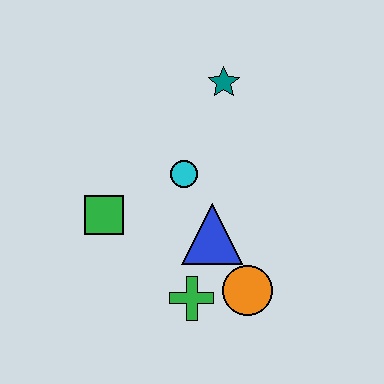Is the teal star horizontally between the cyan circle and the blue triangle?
No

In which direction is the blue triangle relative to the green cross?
The blue triangle is above the green cross.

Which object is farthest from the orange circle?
The teal star is farthest from the orange circle.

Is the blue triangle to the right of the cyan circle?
Yes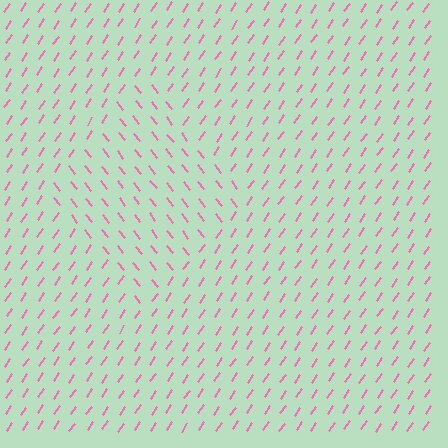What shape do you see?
I see a diamond.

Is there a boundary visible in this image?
Yes, there is a texture boundary formed by a change in line orientation.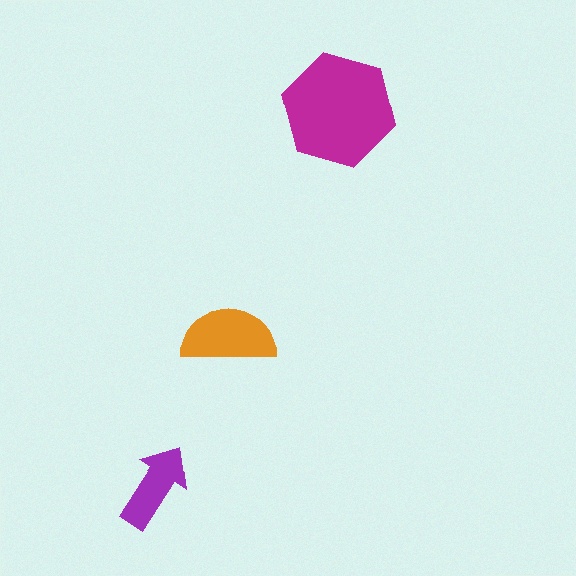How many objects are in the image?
There are 3 objects in the image.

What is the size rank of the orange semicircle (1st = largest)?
2nd.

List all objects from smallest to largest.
The purple arrow, the orange semicircle, the magenta hexagon.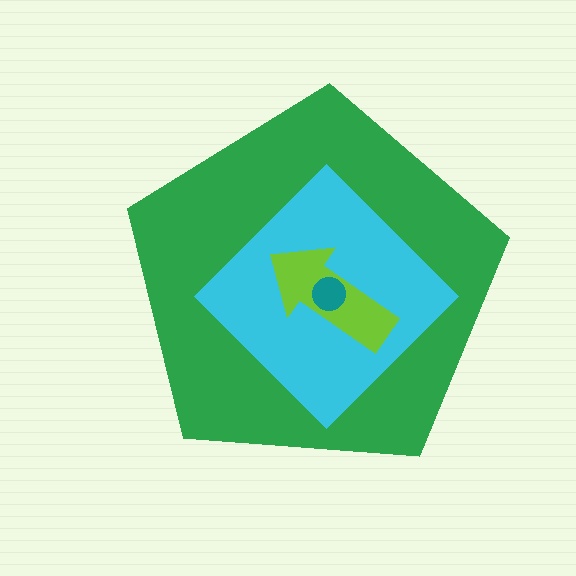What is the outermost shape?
The green pentagon.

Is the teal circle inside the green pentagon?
Yes.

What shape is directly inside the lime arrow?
The teal circle.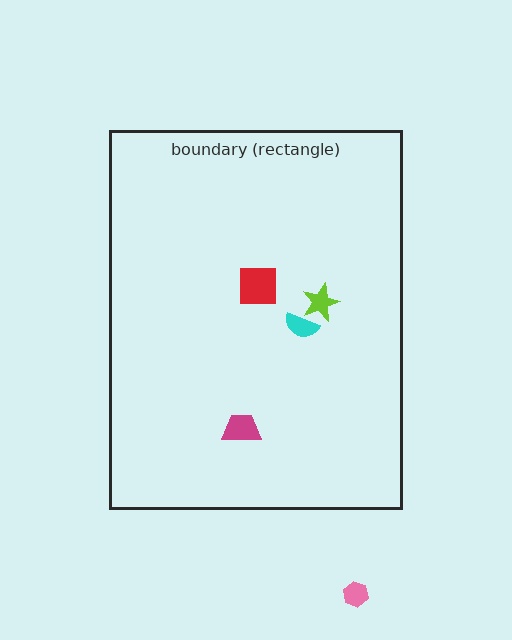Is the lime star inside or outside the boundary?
Inside.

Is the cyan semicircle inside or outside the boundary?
Inside.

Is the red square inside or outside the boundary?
Inside.